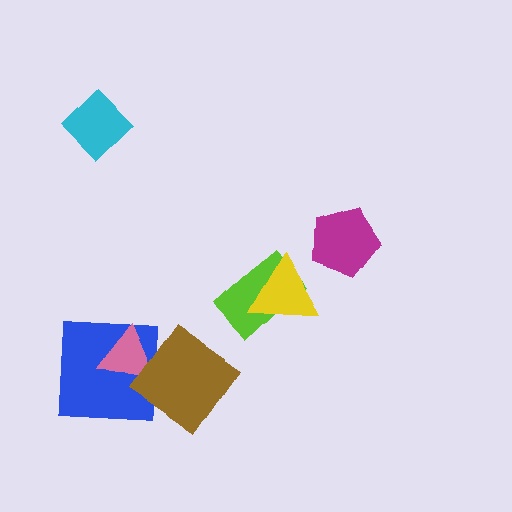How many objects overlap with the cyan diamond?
0 objects overlap with the cyan diamond.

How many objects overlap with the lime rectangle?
1 object overlaps with the lime rectangle.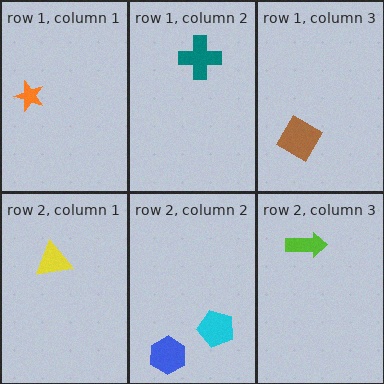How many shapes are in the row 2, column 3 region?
1.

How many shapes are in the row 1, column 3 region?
1.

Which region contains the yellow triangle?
The row 2, column 1 region.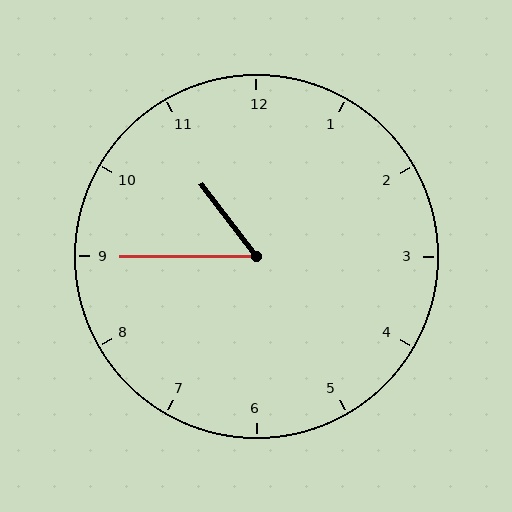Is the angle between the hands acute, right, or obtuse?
It is acute.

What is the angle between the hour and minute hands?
Approximately 52 degrees.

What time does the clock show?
10:45.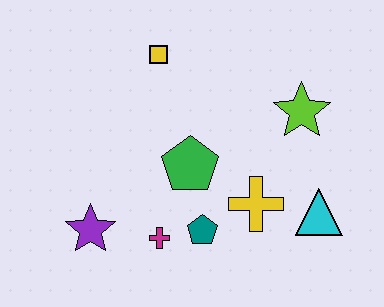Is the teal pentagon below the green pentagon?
Yes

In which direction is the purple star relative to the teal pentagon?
The purple star is to the left of the teal pentagon.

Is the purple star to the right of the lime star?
No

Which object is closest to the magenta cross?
The teal pentagon is closest to the magenta cross.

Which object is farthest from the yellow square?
The cyan triangle is farthest from the yellow square.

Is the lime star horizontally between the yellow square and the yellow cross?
No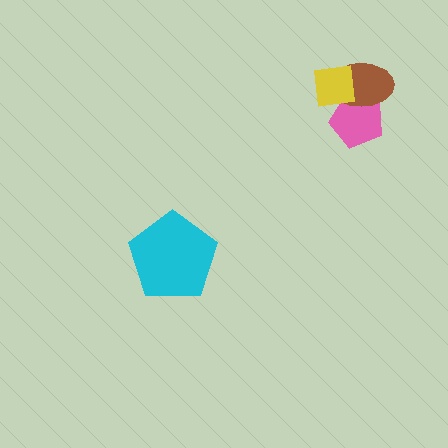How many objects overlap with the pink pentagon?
2 objects overlap with the pink pentagon.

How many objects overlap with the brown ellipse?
2 objects overlap with the brown ellipse.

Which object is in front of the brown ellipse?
The yellow square is in front of the brown ellipse.